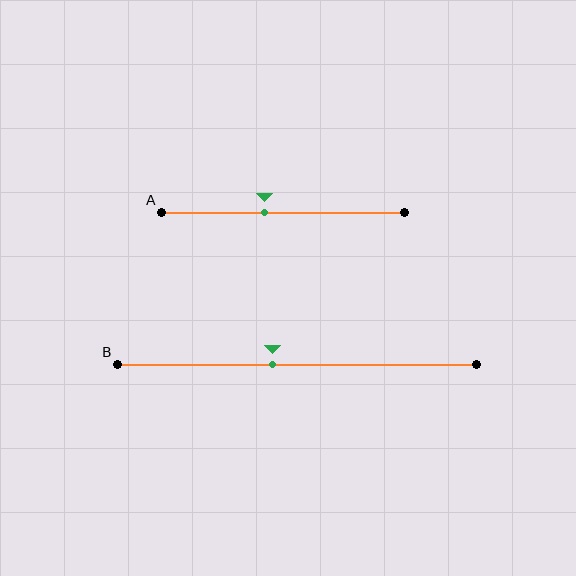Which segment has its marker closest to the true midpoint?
Segment B has its marker closest to the true midpoint.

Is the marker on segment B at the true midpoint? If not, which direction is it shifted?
No, the marker on segment B is shifted to the left by about 7% of the segment length.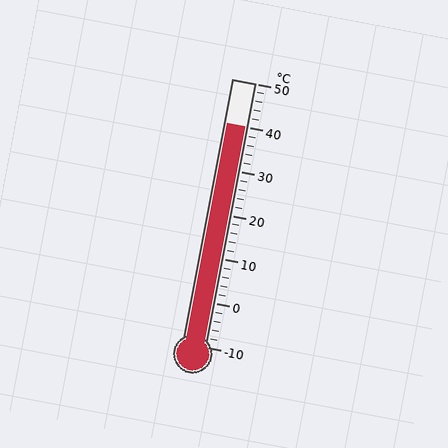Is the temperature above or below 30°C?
The temperature is above 30°C.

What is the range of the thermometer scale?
The thermometer scale ranges from -10°C to 50°C.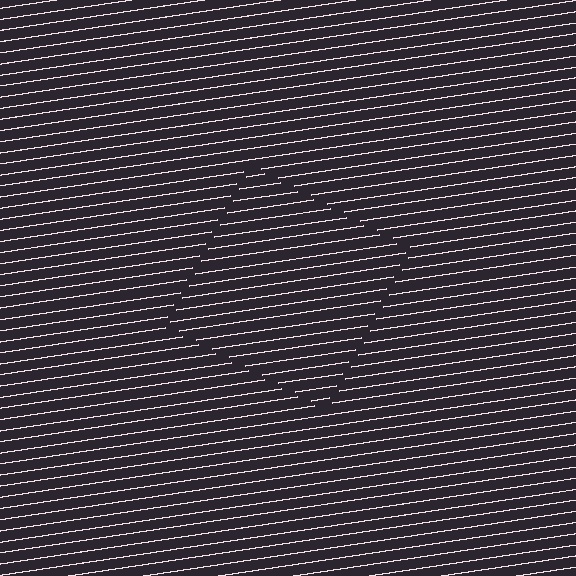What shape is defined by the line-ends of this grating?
An illusory square. The interior of the shape contains the same grating, shifted by half a period — the contour is defined by the phase discontinuity where line-ends from the inner and outer gratings abut.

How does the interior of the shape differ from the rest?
The interior of the shape contains the same grating, shifted by half a period — the contour is defined by the phase discontinuity where line-ends from the inner and outer gratings abut.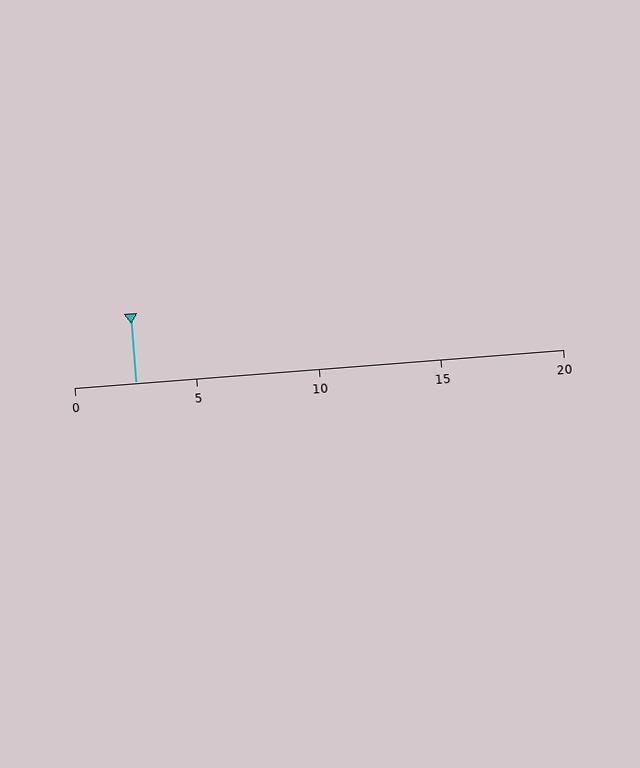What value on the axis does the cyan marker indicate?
The marker indicates approximately 2.5.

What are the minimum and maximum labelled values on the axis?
The axis runs from 0 to 20.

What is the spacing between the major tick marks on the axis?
The major ticks are spaced 5 apart.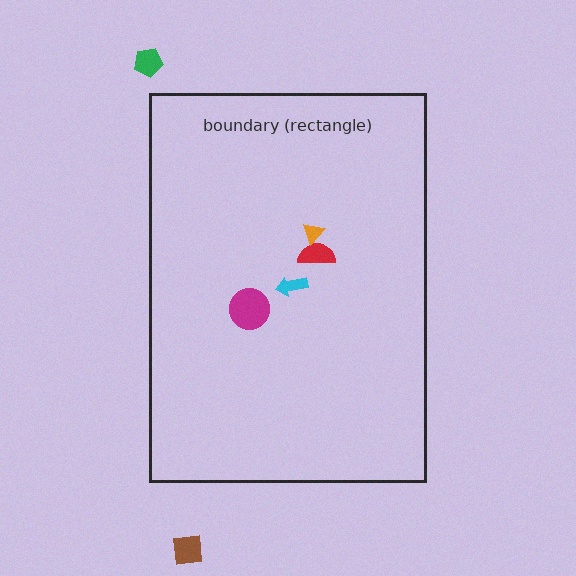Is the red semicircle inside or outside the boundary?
Inside.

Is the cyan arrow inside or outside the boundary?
Inside.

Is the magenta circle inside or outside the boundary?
Inside.